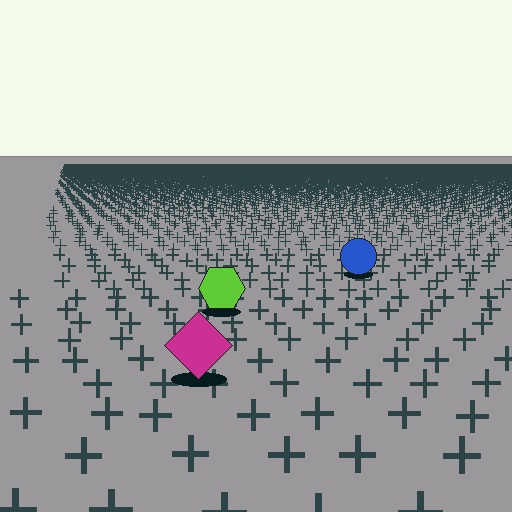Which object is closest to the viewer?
The magenta diamond is closest. The texture marks near it are larger and more spread out.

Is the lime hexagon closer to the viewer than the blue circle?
Yes. The lime hexagon is closer — you can tell from the texture gradient: the ground texture is coarser near it.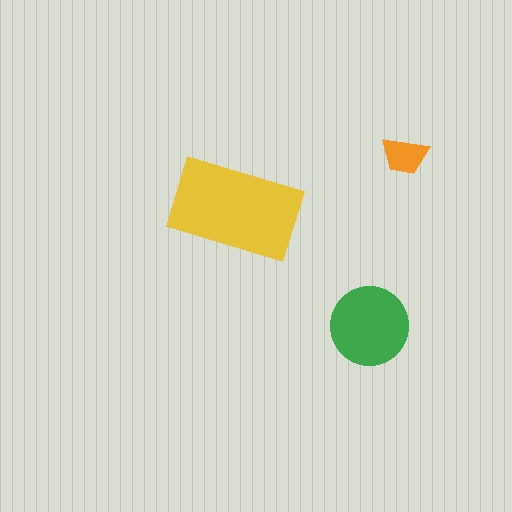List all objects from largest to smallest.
The yellow rectangle, the green circle, the orange trapezoid.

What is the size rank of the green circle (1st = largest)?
2nd.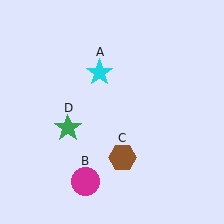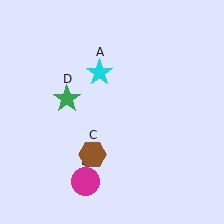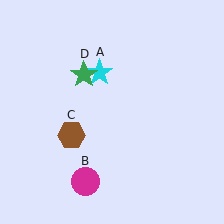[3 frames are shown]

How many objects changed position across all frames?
2 objects changed position: brown hexagon (object C), green star (object D).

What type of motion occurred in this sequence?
The brown hexagon (object C), green star (object D) rotated clockwise around the center of the scene.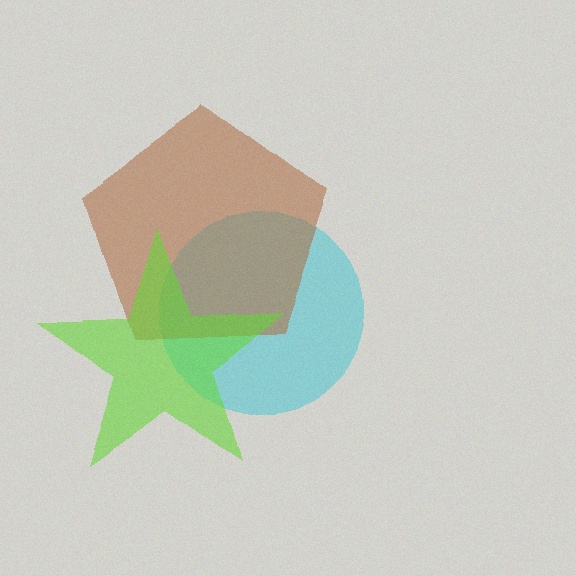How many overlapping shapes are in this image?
There are 3 overlapping shapes in the image.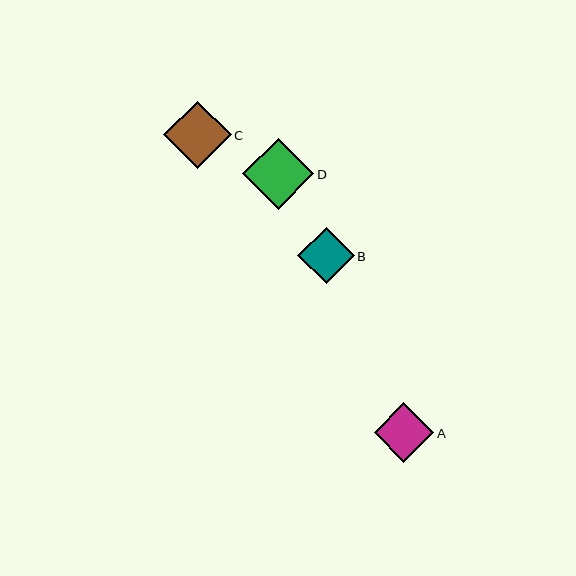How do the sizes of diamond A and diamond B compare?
Diamond A and diamond B are approximately the same size.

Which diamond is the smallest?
Diamond B is the smallest with a size of approximately 57 pixels.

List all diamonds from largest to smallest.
From largest to smallest: D, C, A, B.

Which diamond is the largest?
Diamond D is the largest with a size of approximately 71 pixels.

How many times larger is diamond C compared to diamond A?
Diamond C is approximately 1.1 times the size of diamond A.